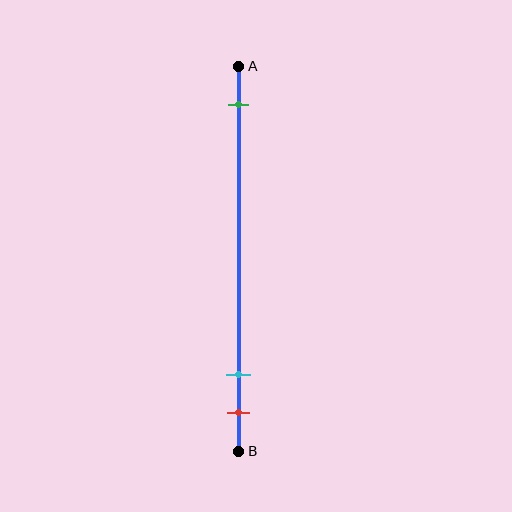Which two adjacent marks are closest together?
The cyan and red marks are the closest adjacent pair.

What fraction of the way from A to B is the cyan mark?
The cyan mark is approximately 80% (0.8) of the way from A to B.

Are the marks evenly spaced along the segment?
No, the marks are not evenly spaced.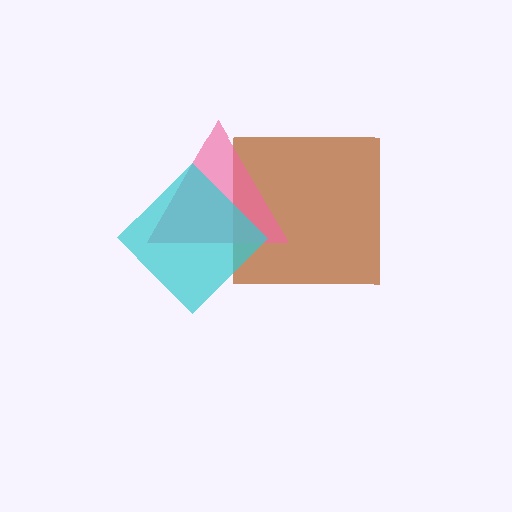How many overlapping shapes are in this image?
There are 3 overlapping shapes in the image.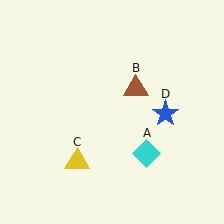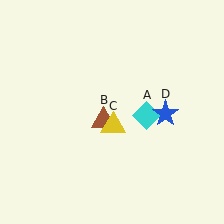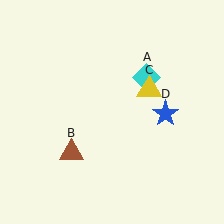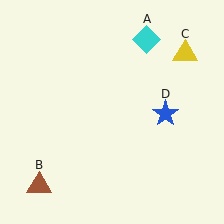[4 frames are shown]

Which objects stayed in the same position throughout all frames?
Blue star (object D) remained stationary.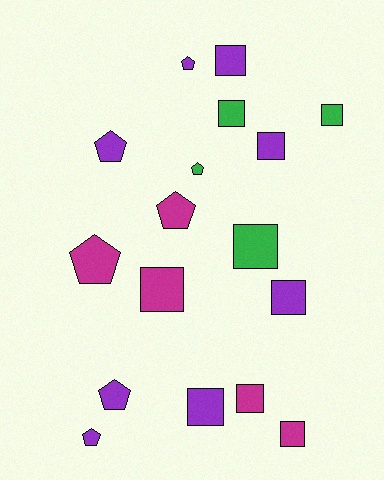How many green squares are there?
There are 3 green squares.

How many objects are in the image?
There are 17 objects.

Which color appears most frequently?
Purple, with 8 objects.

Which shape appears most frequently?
Square, with 10 objects.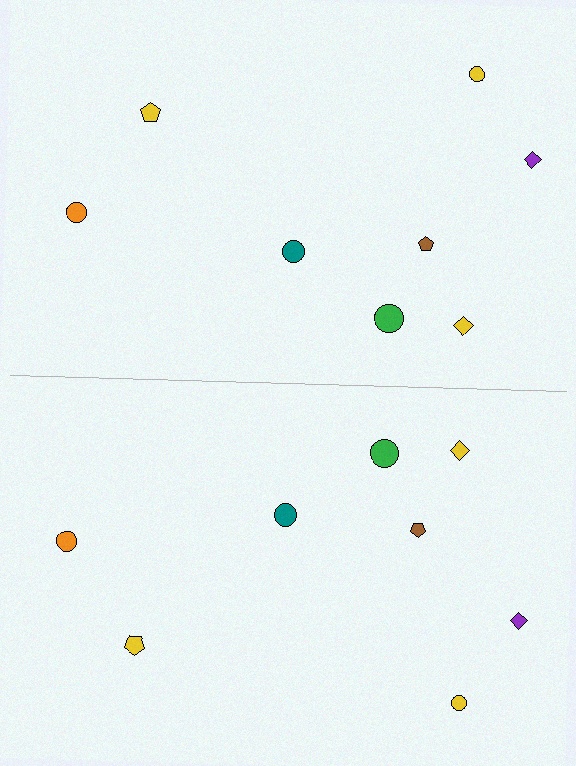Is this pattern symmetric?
Yes, this pattern has bilateral (reflection) symmetry.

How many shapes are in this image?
There are 16 shapes in this image.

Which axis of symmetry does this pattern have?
The pattern has a horizontal axis of symmetry running through the center of the image.